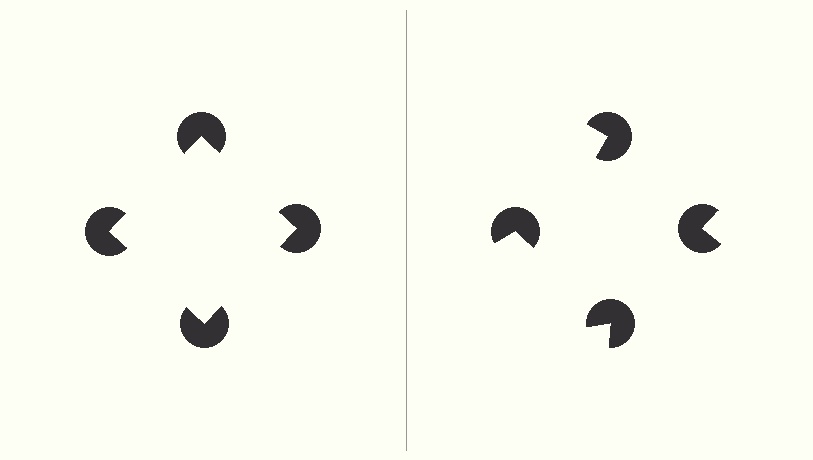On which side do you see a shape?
An illusory square appears on the left side. On the right side the wedge cuts are rotated, so no coherent shape forms.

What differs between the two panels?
The pac-man discs are positioned identically on both sides; only the wedge orientations differ. On the left they align to a square; on the right they are misaligned.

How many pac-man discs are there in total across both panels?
8 — 4 on each side.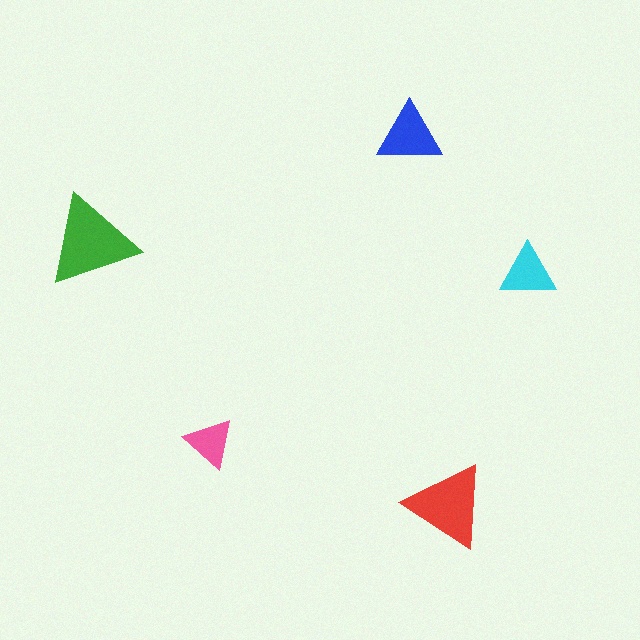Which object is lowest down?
The red triangle is bottommost.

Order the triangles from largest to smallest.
the green one, the red one, the blue one, the cyan one, the pink one.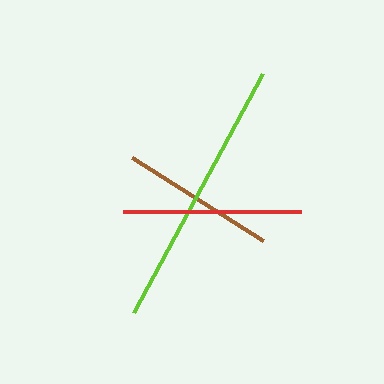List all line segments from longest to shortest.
From longest to shortest: lime, red, brown.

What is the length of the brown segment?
The brown segment is approximately 155 pixels long.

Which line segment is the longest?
The lime line is the longest at approximately 272 pixels.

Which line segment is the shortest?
The brown line is the shortest at approximately 155 pixels.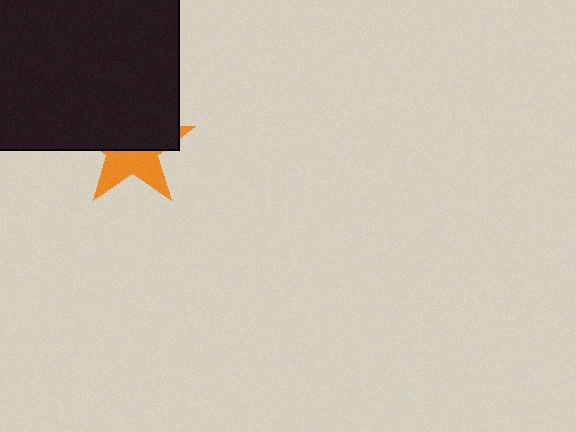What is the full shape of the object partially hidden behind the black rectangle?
The partially hidden object is an orange star.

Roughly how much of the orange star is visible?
A small part of it is visible (roughly 42%).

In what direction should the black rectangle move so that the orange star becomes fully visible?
The black rectangle should move up. That is the shortest direction to clear the overlap and leave the orange star fully visible.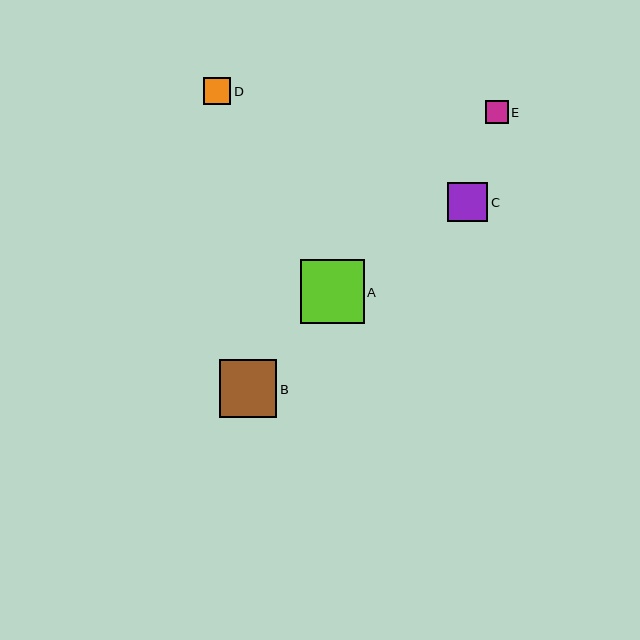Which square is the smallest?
Square E is the smallest with a size of approximately 23 pixels.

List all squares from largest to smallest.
From largest to smallest: A, B, C, D, E.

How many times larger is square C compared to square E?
Square C is approximately 1.7 times the size of square E.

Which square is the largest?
Square A is the largest with a size of approximately 64 pixels.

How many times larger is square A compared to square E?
Square A is approximately 2.8 times the size of square E.